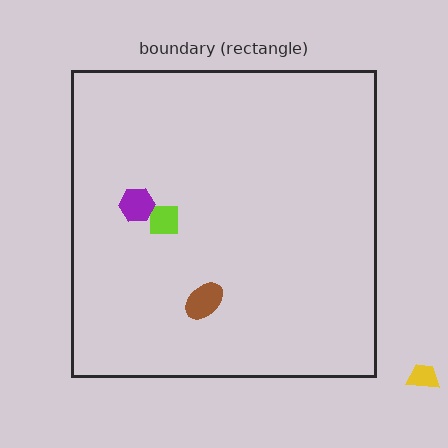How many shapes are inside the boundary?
3 inside, 1 outside.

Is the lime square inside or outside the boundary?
Inside.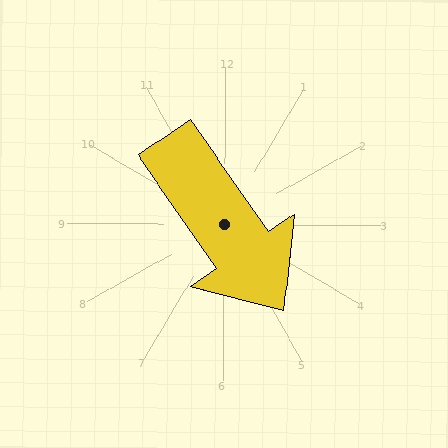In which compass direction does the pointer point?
Southeast.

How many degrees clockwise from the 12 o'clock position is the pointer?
Approximately 145 degrees.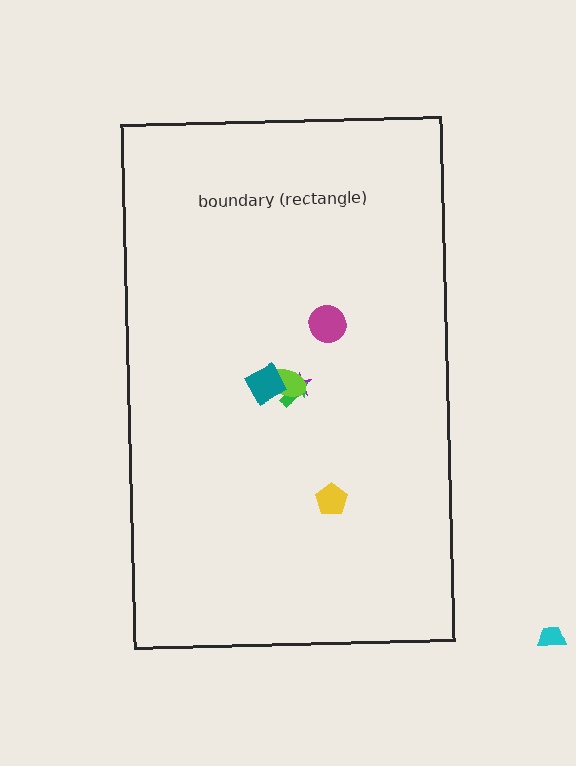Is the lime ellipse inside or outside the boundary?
Inside.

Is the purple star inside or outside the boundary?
Inside.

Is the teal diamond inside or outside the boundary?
Inside.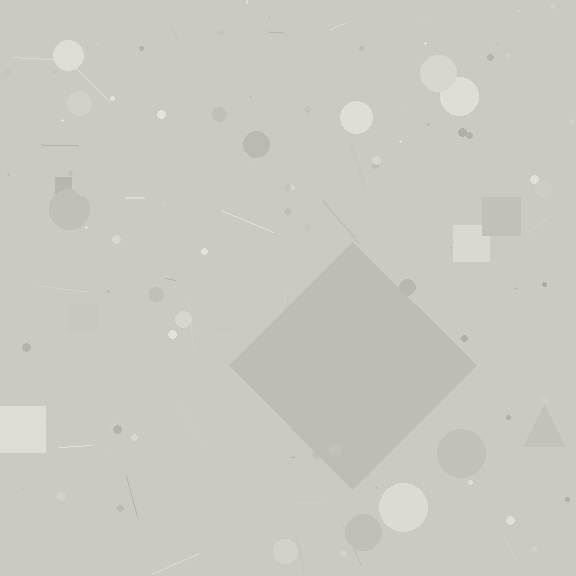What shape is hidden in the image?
A diamond is hidden in the image.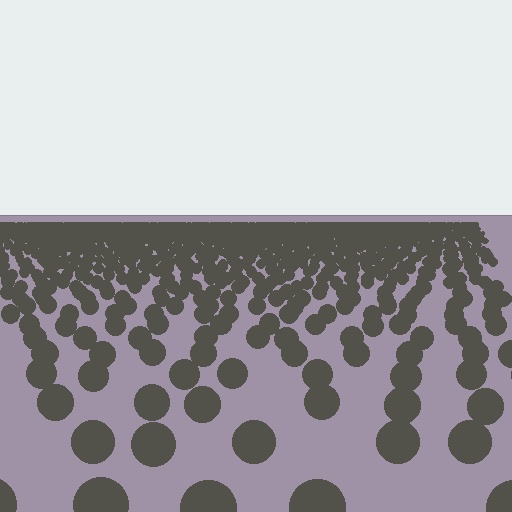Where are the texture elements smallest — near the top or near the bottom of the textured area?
Near the top.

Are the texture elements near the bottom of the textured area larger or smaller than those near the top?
Larger. Near the bottom, elements are closer to the viewer and appear at a bigger on-screen size.